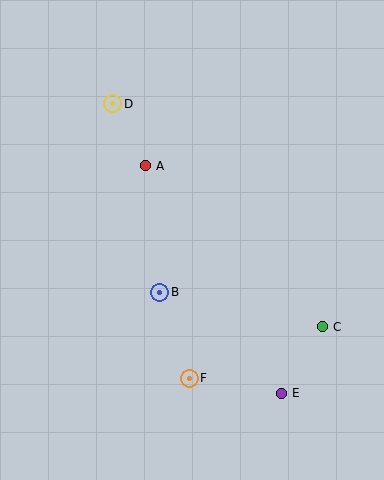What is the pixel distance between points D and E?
The distance between D and E is 335 pixels.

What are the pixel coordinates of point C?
Point C is at (322, 327).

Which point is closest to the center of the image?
Point B at (160, 292) is closest to the center.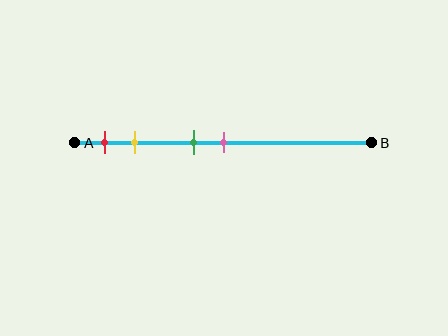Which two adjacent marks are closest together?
The green and pink marks are the closest adjacent pair.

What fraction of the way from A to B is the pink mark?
The pink mark is approximately 50% (0.5) of the way from A to B.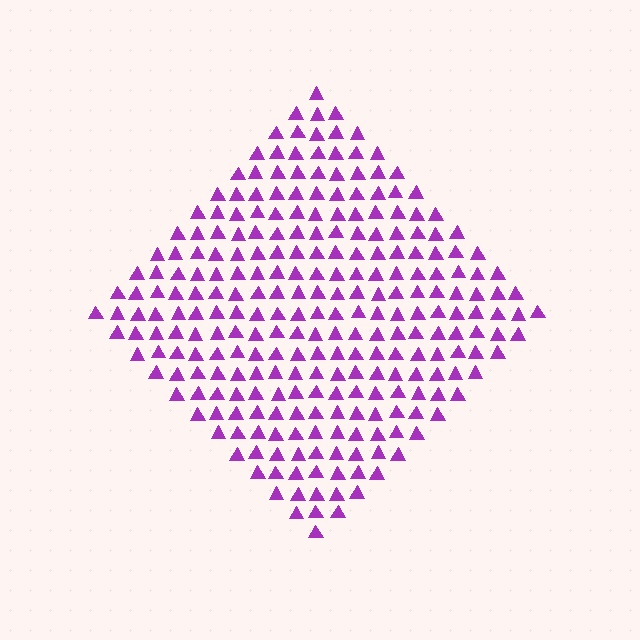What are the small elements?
The small elements are triangles.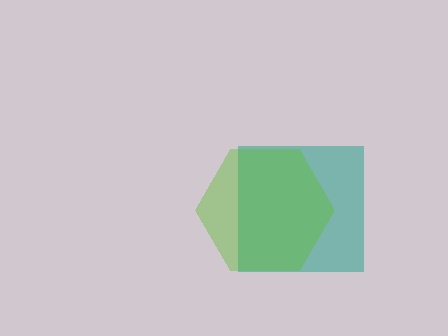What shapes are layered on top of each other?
The layered shapes are: a teal square, a lime hexagon.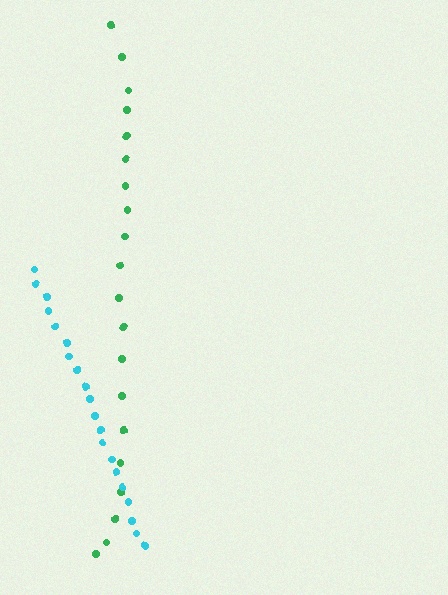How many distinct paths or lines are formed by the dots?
There are 2 distinct paths.